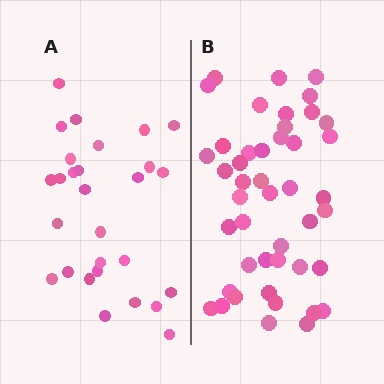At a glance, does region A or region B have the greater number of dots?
Region B (the right region) has more dots.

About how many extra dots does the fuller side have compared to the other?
Region B has approximately 15 more dots than region A.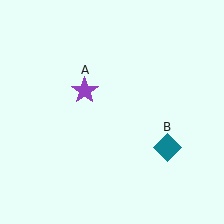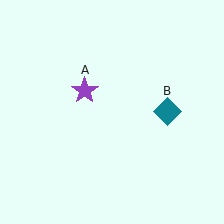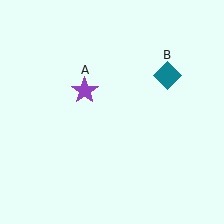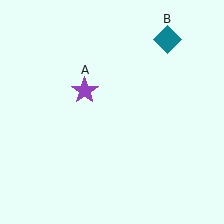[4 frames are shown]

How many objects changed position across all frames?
1 object changed position: teal diamond (object B).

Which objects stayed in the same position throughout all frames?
Purple star (object A) remained stationary.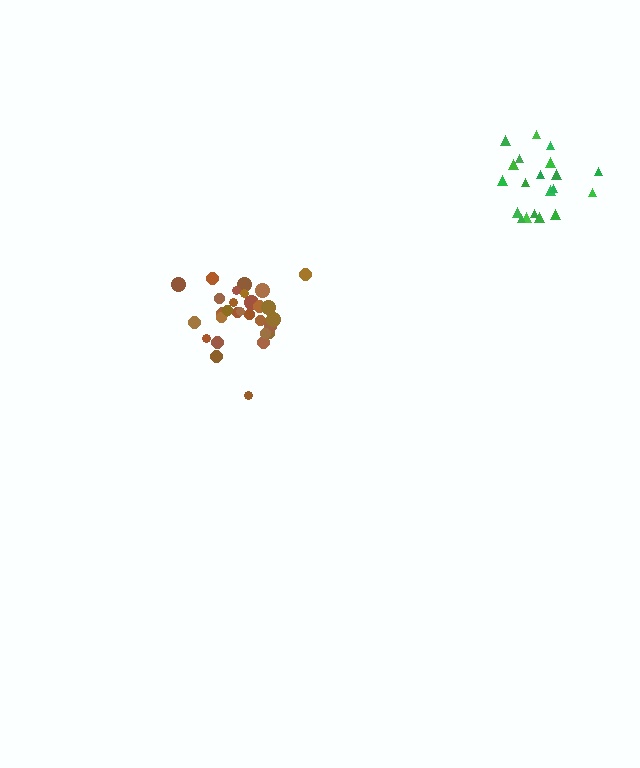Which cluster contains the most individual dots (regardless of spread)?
Brown (29).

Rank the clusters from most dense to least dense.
brown, green.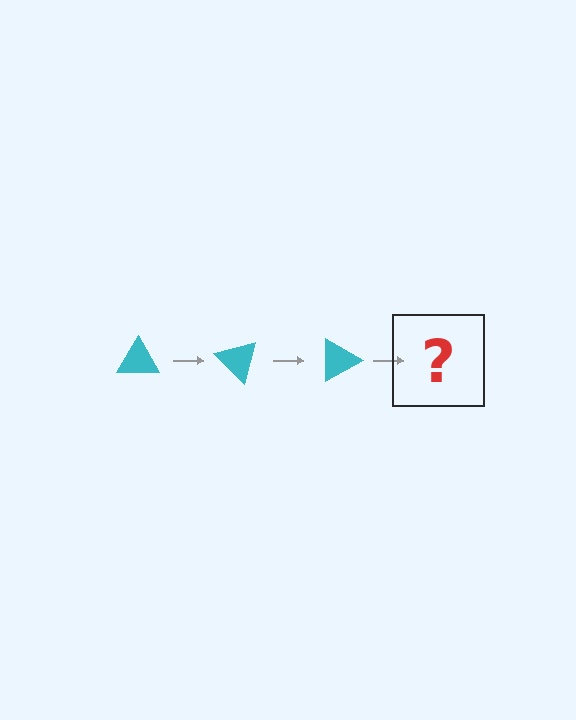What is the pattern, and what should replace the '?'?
The pattern is that the triangle rotates 45 degrees each step. The '?' should be a cyan triangle rotated 135 degrees.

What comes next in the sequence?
The next element should be a cyan triangle rotated 135 degrees.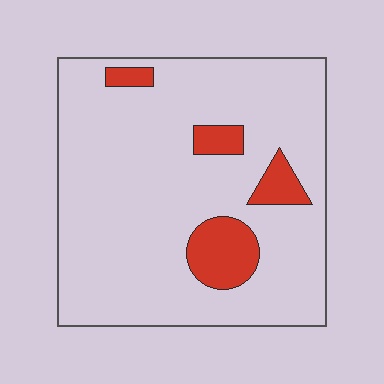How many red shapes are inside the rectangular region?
4.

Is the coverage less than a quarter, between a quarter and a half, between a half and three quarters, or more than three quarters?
Less than a quarter.